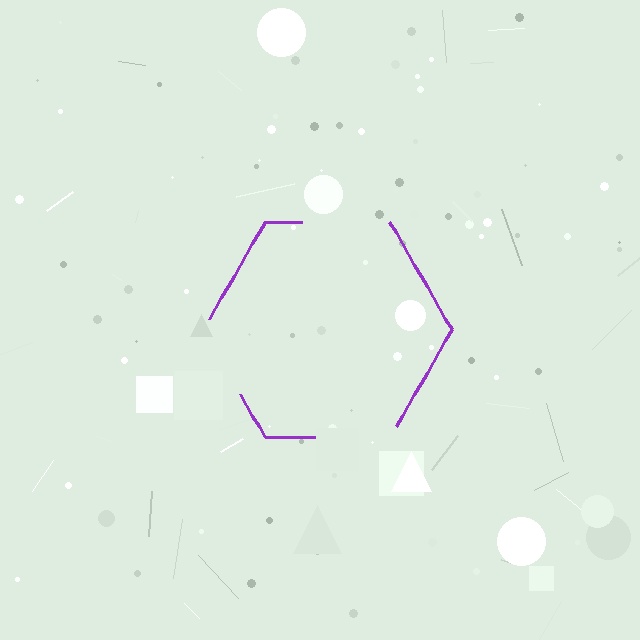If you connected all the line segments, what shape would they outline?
They would outline a hexagon.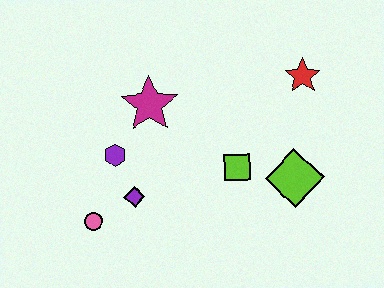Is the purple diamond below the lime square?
Yes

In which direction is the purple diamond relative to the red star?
The purple diamond is to the left of the red star.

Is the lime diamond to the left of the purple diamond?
No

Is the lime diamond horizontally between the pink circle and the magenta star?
No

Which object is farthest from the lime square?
The pink circle is farthest from the lime square.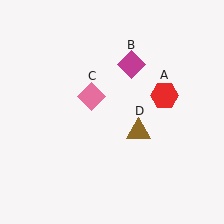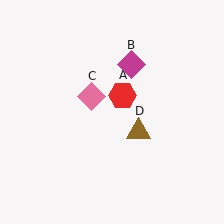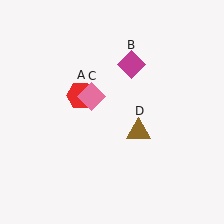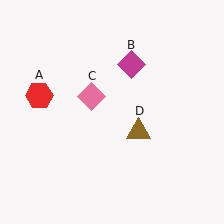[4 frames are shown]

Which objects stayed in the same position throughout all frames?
Magenta diamond (object B) and pink diamond (object C) and brown triangle (object D) remained stationary.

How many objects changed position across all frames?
1 object changed position: red hexagon (object A).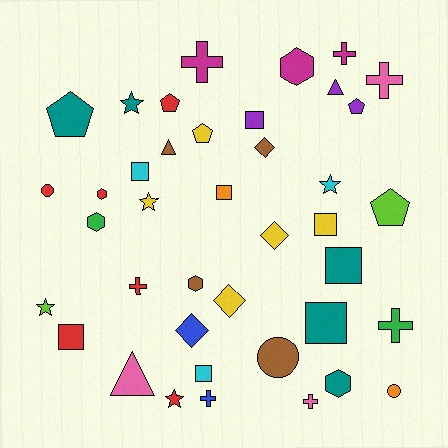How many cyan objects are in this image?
There are 3 cyan objects.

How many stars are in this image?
There are 5 stars.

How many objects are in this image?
There are 40 objects.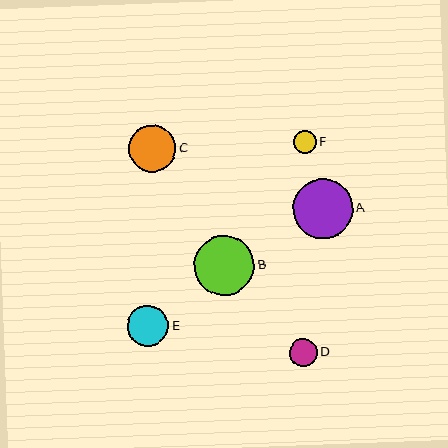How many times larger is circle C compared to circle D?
Circle C is approximately 1.7 times the size of circle D.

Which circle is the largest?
Circle B is the largest with a size of approximately 60 pixels.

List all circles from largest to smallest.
From largest to smallest: B, A, C, E, D, F.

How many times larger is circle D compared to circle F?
Circle D is approximately 1.2 times the size of circle F.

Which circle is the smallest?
Circle F is the smallest with a size of approximately 23 pixels.